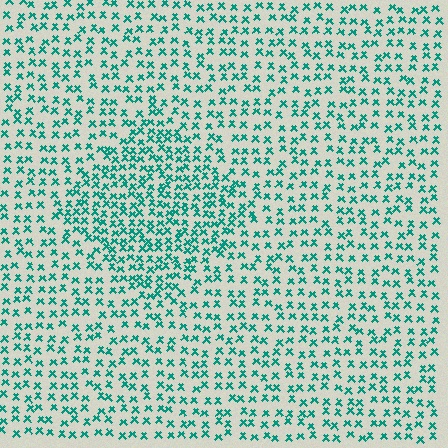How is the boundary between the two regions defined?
The boundary is defined by a change in element density (approximately 1.7x ratio). All elements are the same color, size, and shape.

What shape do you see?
I see a diamond.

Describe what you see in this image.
The image contains small teal elements arranged at two different densities. A diamond-shaped region is visible where the elements are more densely packed than the surrounding area.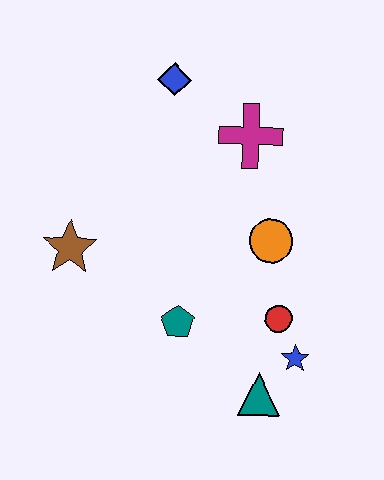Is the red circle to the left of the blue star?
Yes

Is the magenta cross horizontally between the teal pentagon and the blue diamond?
No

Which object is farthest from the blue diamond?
The teal triangle is farthest from the blue diamond.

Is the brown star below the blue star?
No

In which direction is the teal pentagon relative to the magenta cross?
The teal pentagon is below the magenta cross.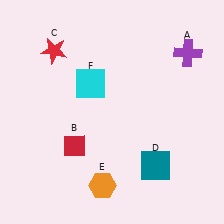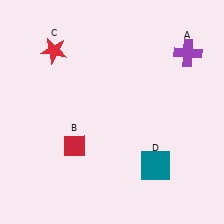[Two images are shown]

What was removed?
The orange hexagon (E), the cyan square (F) were removed in Image 2.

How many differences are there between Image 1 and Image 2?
There are 2 differences between the two images.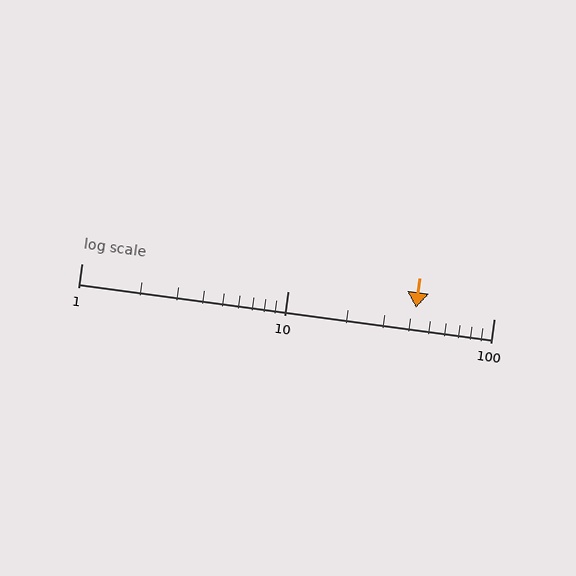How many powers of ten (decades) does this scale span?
The scale spans 2 decades, from 1 to 100.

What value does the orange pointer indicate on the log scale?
The pointer indicates approximately 42.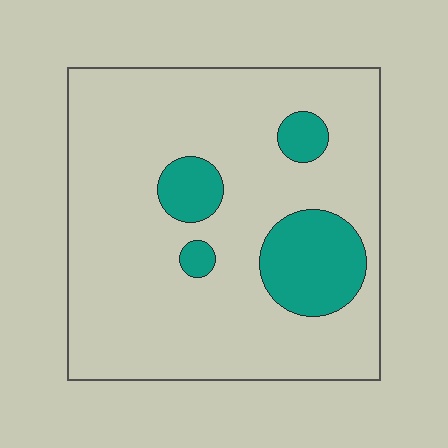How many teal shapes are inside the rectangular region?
4.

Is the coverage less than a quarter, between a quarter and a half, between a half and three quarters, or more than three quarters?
Less than a quarter.